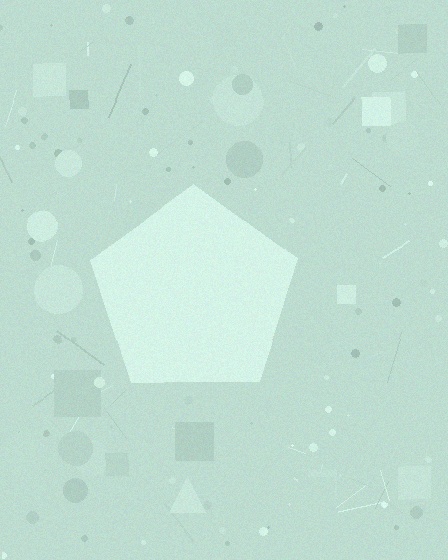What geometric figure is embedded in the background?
A pentagon is embedded in the background.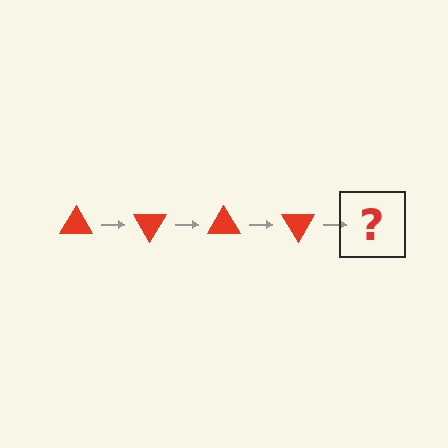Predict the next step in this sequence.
The next step is a red triangle rotated 240 degrees.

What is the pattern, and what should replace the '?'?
The pattern is that the triangle rotates 60 degrees each step. The '?' should be a red triangle rotated 240 degrees.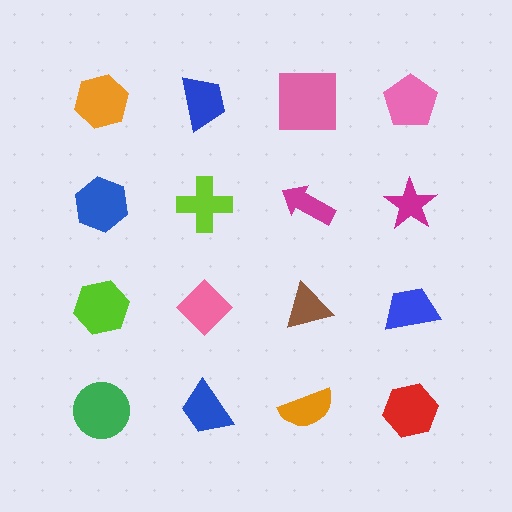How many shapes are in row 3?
4 shapes.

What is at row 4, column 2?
A blue trapezoid.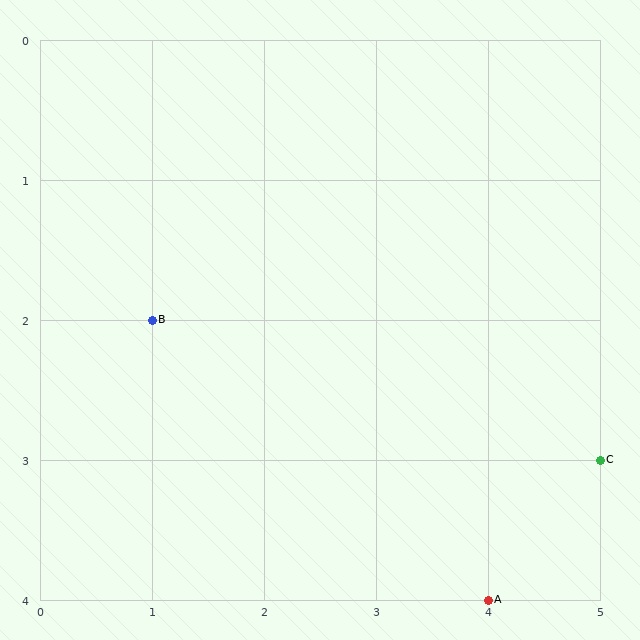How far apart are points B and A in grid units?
Points B and A are 3 columns and 2 rows apart (about 3.6 grid units diagonally).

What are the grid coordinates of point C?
Point C is at grid coordinates (5, 3).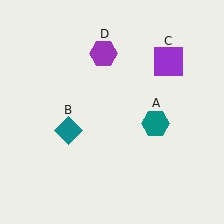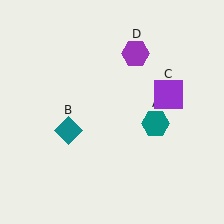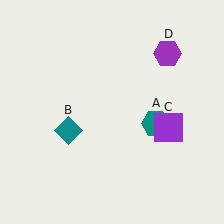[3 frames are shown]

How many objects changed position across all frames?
2 objects changed position: purple square (object C), purple hexagon (object D).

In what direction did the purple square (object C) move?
The purple square (object C) moved down.